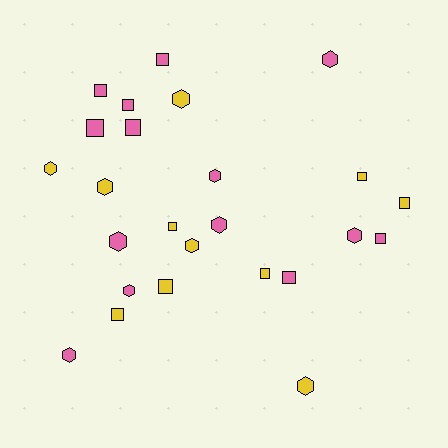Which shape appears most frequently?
Square, with 13 objects.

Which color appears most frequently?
Pink, with 14 objects.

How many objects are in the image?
There are 25 objects.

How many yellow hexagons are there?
There are 5 yellow hexagons.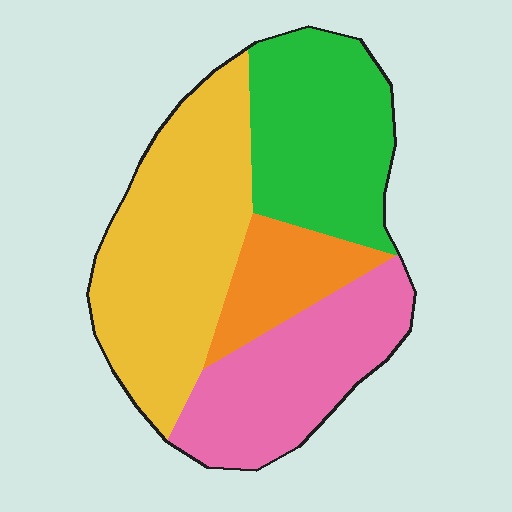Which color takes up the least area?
Orange, at roughly 10%.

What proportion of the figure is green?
Green takes up about one quarter (1/4) of the figure.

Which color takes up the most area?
Yellow, at roughly 35%.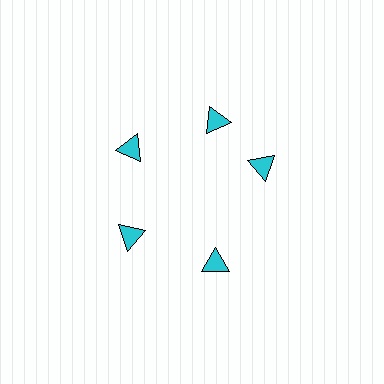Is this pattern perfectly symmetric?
No. The 5 cyan triangles are arranged in a ring, but one element near the 3 o'clock position is rotated out of alignment along the ring, breaking the 5-fold rotational symmetry.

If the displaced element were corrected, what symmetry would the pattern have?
It would have 5-fold rotational symmetry — the pattern would map onto itself every 72 degrees.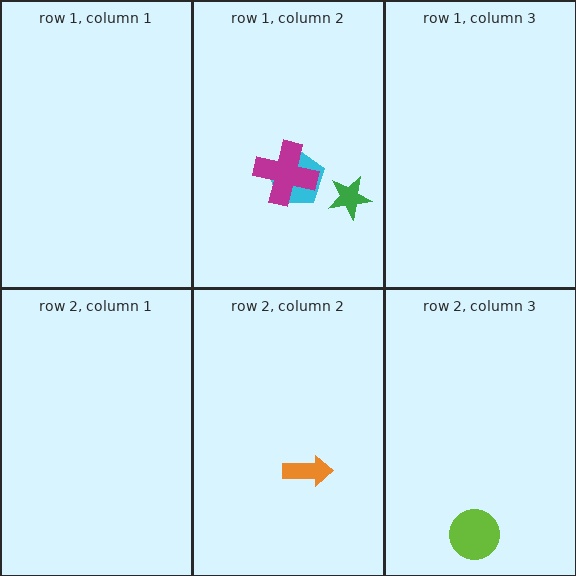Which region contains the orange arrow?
The row 2, column 2 region.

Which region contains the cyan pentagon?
The row 1, column 2 region.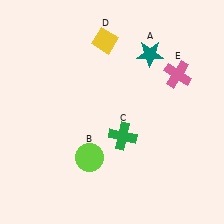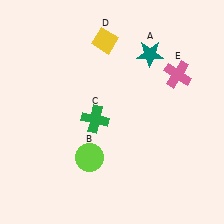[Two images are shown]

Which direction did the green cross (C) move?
The green cross (C) moved left.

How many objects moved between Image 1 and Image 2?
1 object moved between the two images.